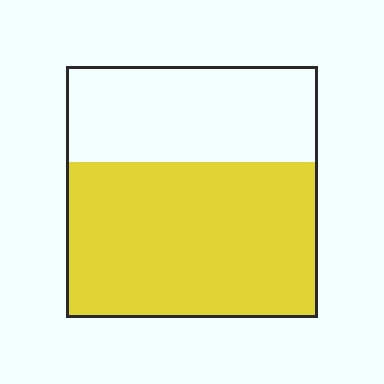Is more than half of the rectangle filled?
Yes.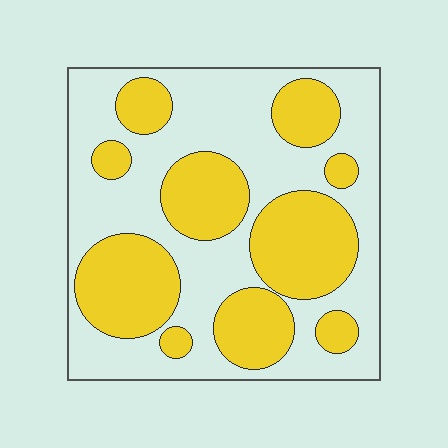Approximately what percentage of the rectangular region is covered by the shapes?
Approximately 40%.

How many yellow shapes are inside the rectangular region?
10.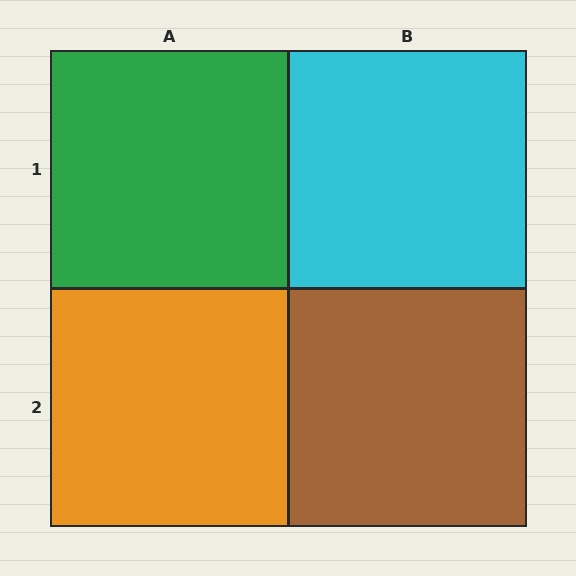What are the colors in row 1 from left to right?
Green, cyan.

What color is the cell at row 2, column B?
Brown.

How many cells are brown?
1 cell is brown.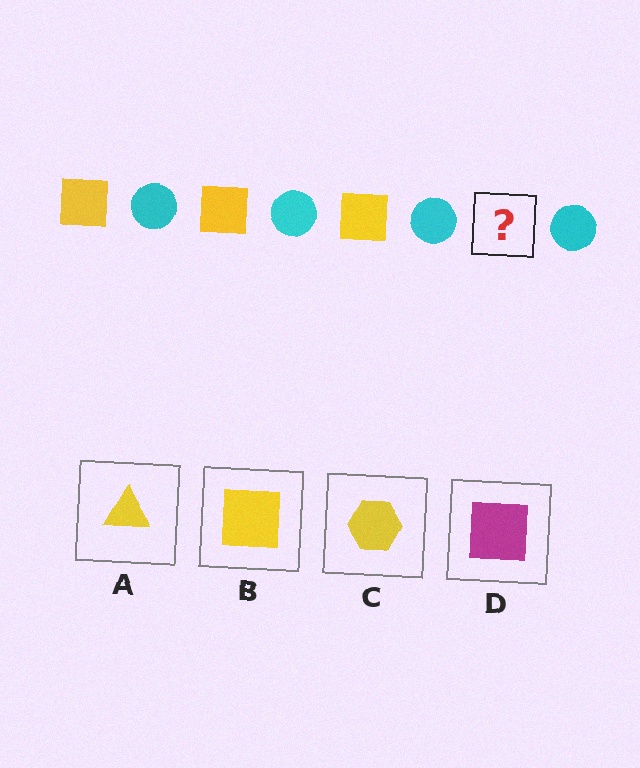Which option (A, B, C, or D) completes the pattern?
B.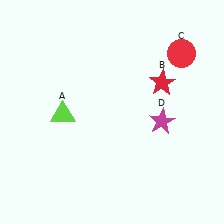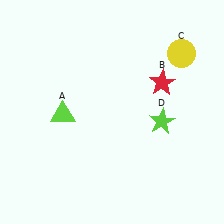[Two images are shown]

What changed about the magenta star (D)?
In Image 1, D is magenta. In Image 2, it changed to lime.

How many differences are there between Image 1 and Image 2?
There are 2 differences between the two images.